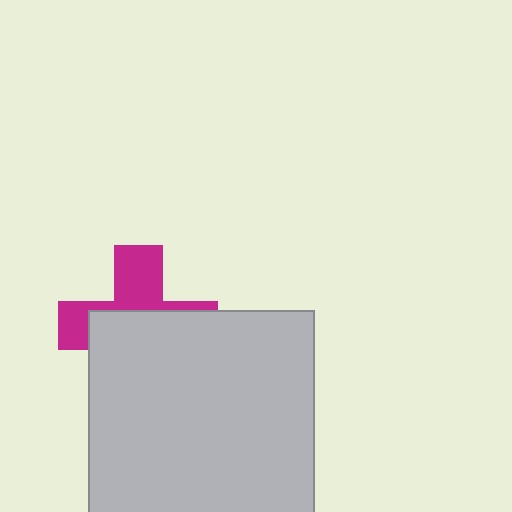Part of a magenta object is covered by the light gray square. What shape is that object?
It is a cross.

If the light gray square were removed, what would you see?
You would see the complete magenta cross.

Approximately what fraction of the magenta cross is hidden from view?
Roughly 60% of the magenta cross is hidden behind the light gray square.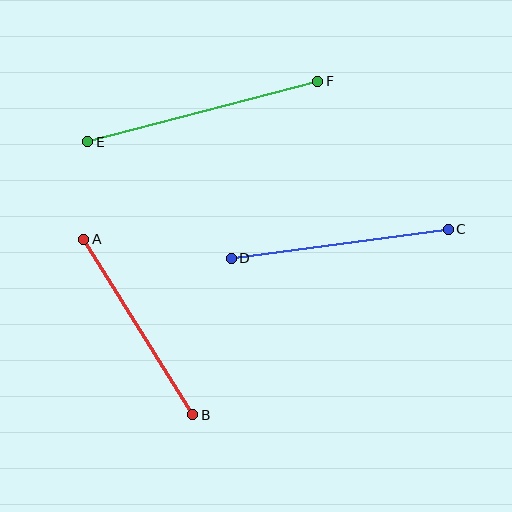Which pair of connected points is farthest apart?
Points E and F are farthest apart.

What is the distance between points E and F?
The distance is approximately 238 pixels.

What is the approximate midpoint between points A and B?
The midpoint is at approximately (138, 327) pixels.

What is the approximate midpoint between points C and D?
The midpoint is at approximately (340, 244) pixels.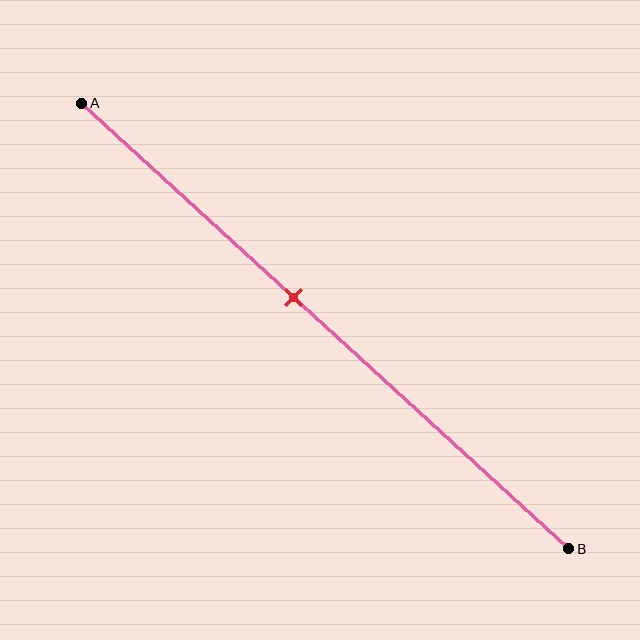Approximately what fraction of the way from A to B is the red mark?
The red mark is approximately 45% of the way from A to B.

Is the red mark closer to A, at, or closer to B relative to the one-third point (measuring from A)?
The red mark is closer to point B than the one-third point of segment AB.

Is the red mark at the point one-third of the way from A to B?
No, the mark is at about 45% from A, not at the 33% one-third point.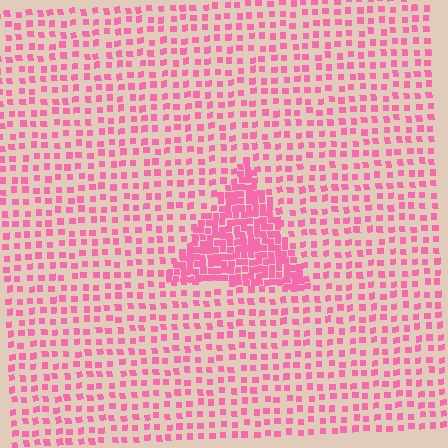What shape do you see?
I see a triangle.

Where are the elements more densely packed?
The elements are more densely packed inside the triangle boundary.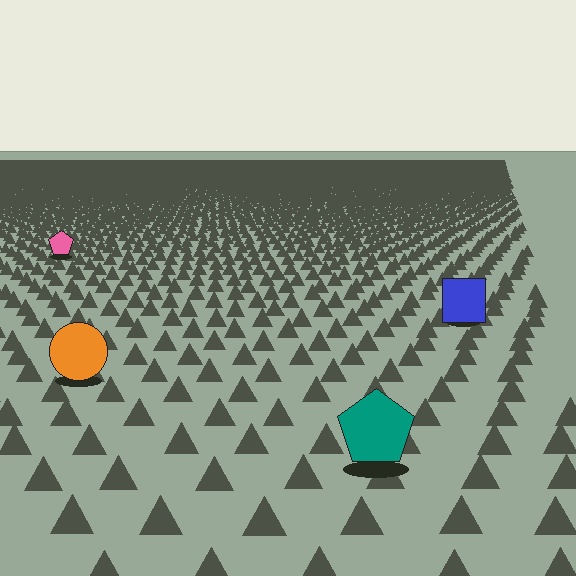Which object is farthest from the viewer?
The pink pentagon is farthest from the viewer. It appears smaller and the ground texture around it is denser.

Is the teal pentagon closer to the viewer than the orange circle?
Yes. The teal pentagon is closer — you can tell from the texture gradient: the ground texture is coarser near it.